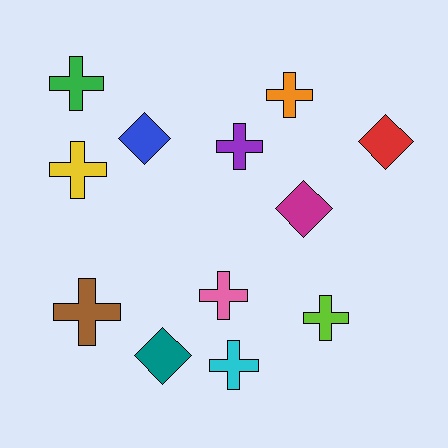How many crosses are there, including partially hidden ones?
There are 8 crosses.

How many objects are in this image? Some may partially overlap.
There are 12 objects.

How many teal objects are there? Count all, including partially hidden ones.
There is 1 teal object.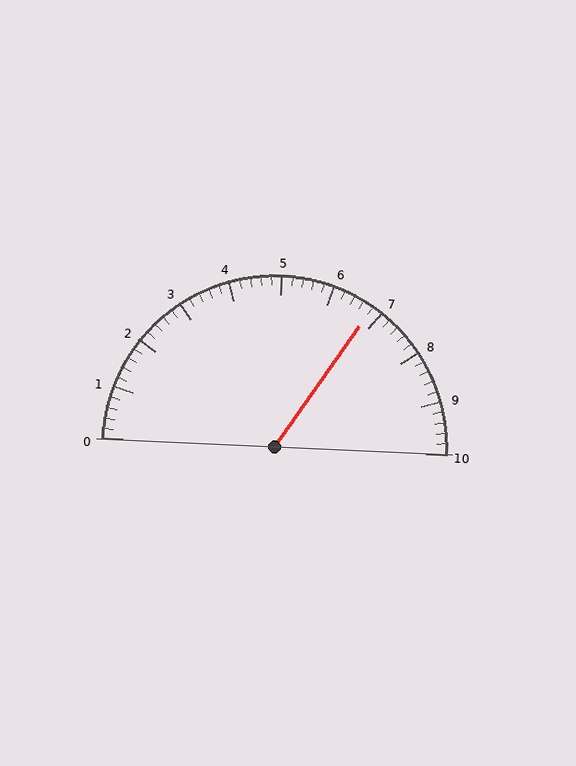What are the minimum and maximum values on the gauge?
The gauge ranges from 0 to 10.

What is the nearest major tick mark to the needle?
The nearest major tick mark is 7.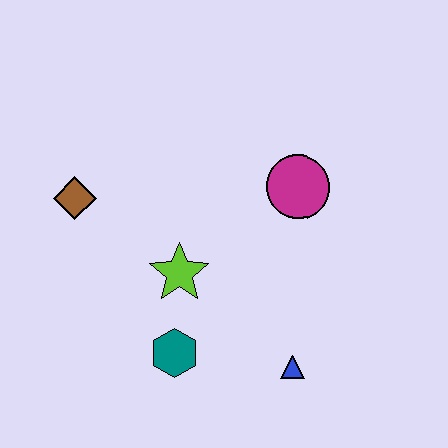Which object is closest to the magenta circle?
The lime star is closest to the magenta circle.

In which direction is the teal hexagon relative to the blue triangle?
The teal hexagon is to the left of the blue triangle.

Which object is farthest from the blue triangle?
The brown diamond is farthest from the blue triangle.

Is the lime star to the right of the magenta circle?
No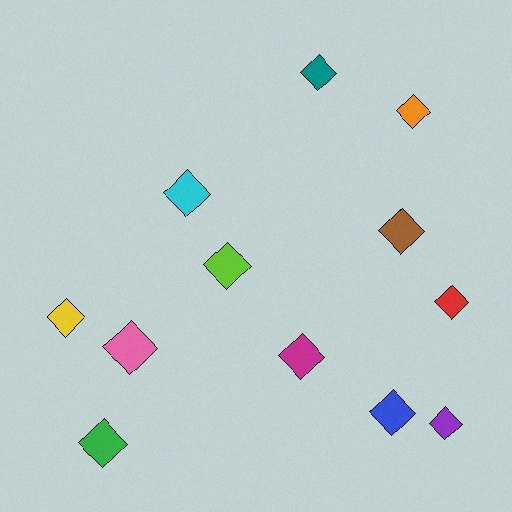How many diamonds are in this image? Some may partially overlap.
There are 12 diamonds.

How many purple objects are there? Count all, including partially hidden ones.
There is 1 purple object.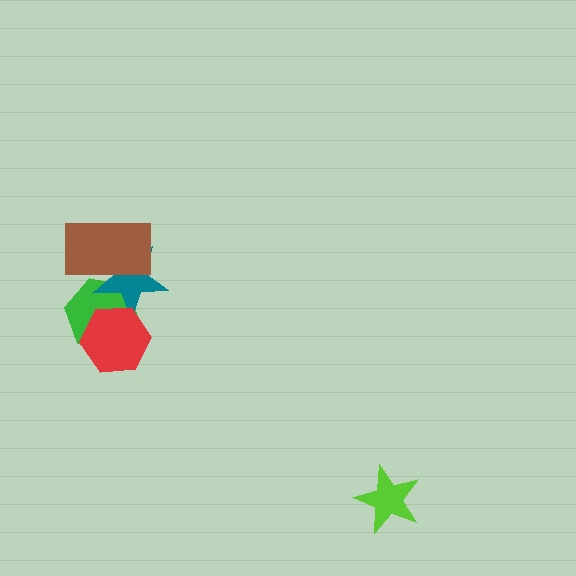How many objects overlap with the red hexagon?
2 objects overlap with the red hexagon.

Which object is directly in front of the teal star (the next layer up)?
The red hexagon is directly in front of the teal star.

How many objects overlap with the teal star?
3 objects overlap with the teal star.